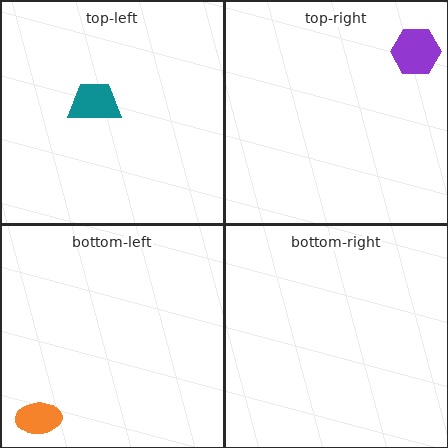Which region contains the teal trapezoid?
The top-left region.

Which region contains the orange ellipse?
The bottom-left region.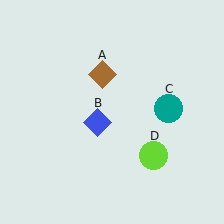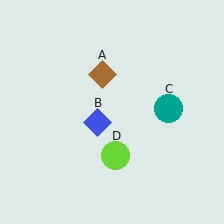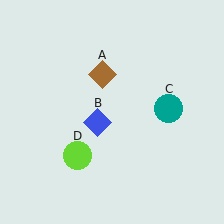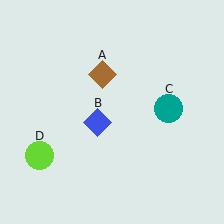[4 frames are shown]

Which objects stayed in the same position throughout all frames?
Brown diamond (object A) and blue diamond (object B) and teal circle (object C) remained stationary.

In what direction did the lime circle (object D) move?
The lime circle (object D) moved left.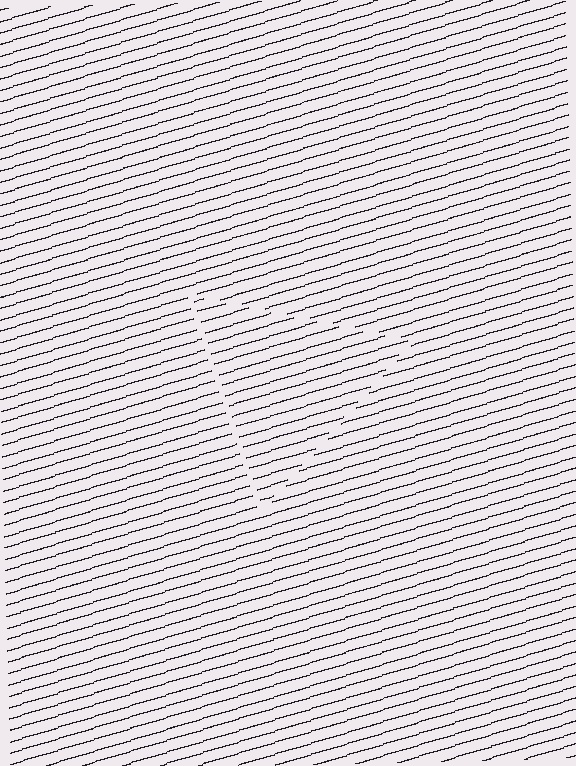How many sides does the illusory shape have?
3 sides — the line-ends trace a triangle.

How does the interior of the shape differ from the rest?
The interior of the shape contains the same grating, shifted by half a period — the contour is defined by the phase discontinuity where line-ends from the inner and outer gratings abut.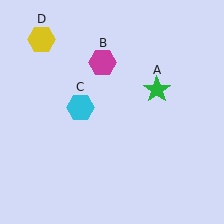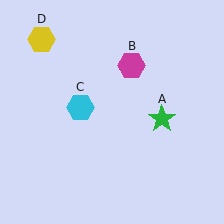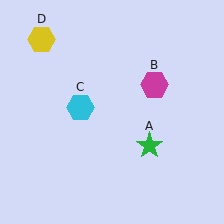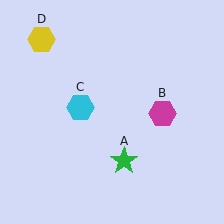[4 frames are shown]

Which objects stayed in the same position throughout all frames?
Cyan hexagon (object C) and yellow hexagon (object D) remained stationary.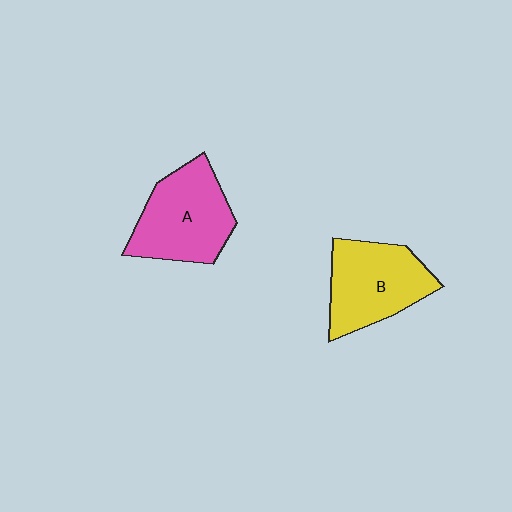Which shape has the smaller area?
Shape B (yellow).